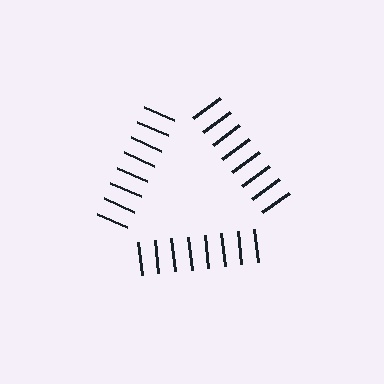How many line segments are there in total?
24 — 8 along each of the 3 edges.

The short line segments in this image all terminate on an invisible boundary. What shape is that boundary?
An illusory triangle — the line segments terminate on its edges but no continuous stroke is drawn.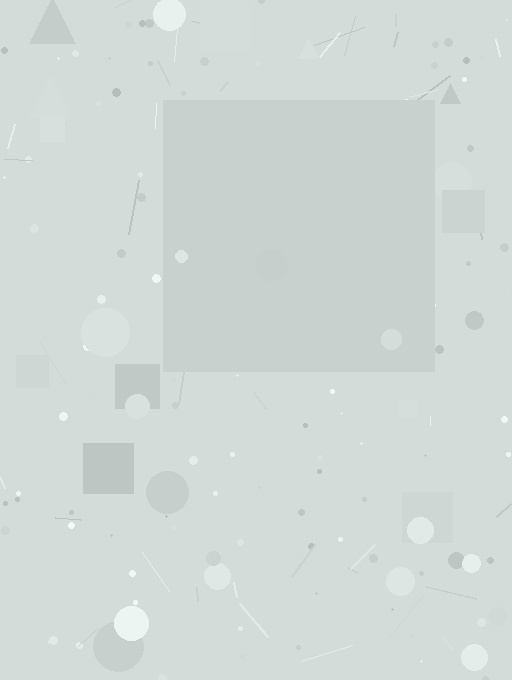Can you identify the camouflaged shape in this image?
The camouflaged shape is a square.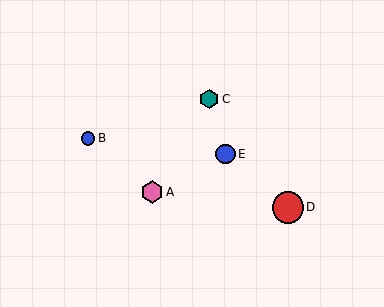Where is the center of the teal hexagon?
The center of the teal hexagon is at (209, 99).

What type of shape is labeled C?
Shape C is a teal hexagon.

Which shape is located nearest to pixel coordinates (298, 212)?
The red circle (labeled D) at (288, 207) is nearest to that location.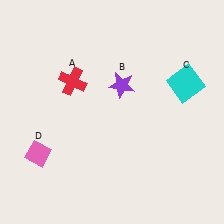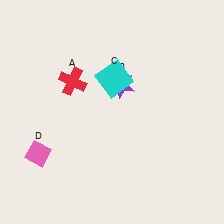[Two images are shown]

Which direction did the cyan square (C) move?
The cyan square (C) moved left.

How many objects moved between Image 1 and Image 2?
1 object moved between the two images.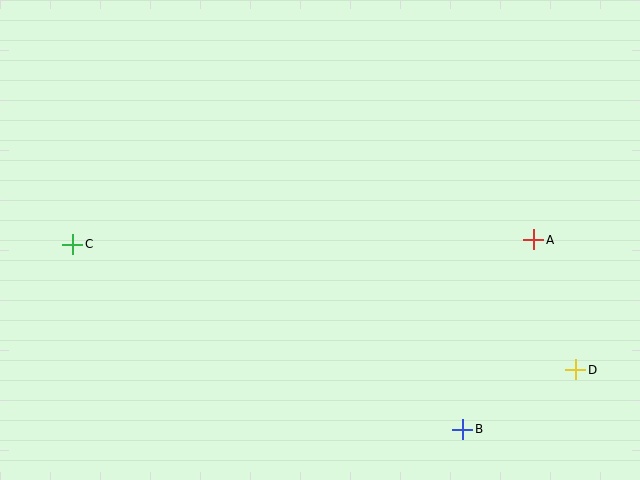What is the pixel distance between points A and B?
The distance between A and B is 203 pixels.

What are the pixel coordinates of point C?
Point C is at (73, 244).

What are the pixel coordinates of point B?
Point B is at (463, 429).